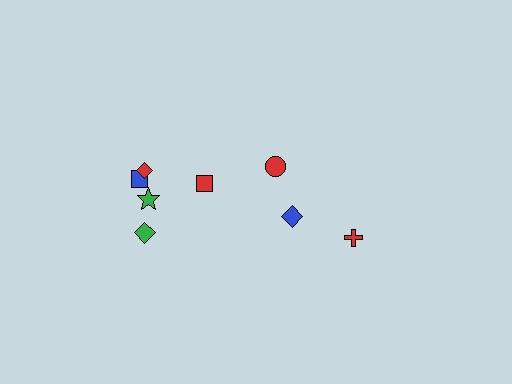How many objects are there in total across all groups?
There are 8 objects.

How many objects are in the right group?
There are 3 objects.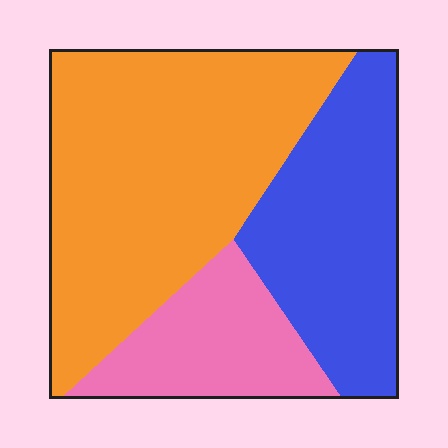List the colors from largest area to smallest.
From largest to smallest: orange, blue, pink.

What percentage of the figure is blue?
Blue takes up about one third (1/3) of the figure.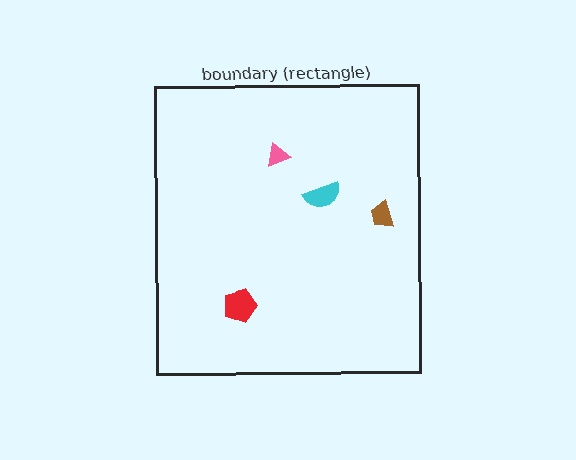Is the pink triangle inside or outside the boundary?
Inside.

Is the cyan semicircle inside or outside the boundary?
Inside.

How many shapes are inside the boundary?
4 inside, 0 outside.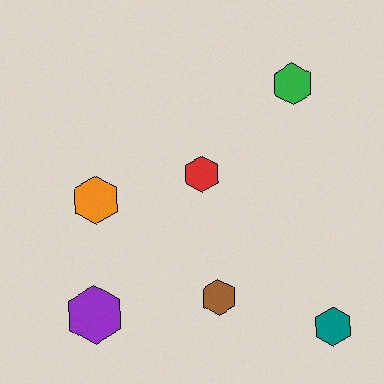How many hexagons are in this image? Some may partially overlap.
There are 6 hexagons.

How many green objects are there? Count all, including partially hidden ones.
There is 1 green object.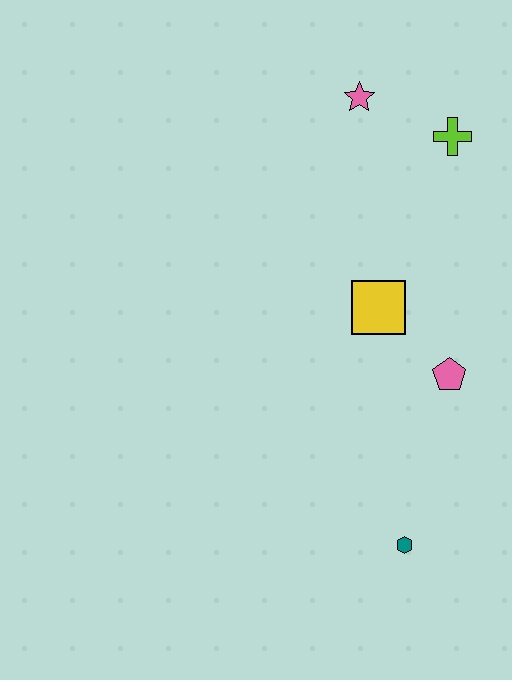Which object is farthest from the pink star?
The teal hexagon is farthest from the pink star.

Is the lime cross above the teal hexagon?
Yes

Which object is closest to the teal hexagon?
The pink pentagon is closest to the teal hexagon.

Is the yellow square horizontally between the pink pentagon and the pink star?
Yes